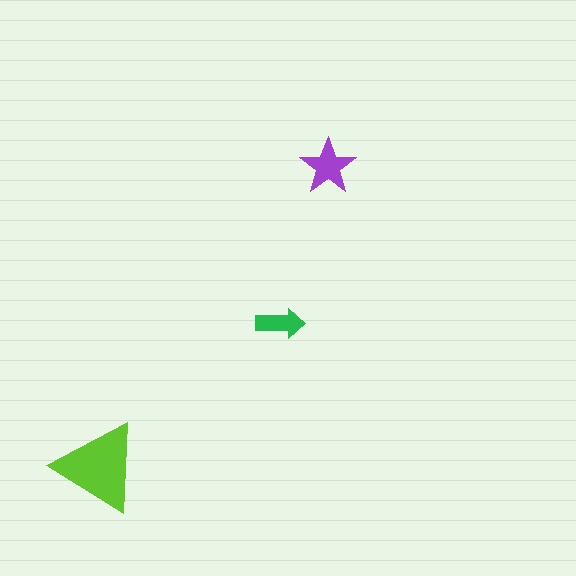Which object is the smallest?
The green arrow.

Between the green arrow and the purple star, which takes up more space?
The purple star.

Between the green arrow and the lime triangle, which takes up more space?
The lime triangle.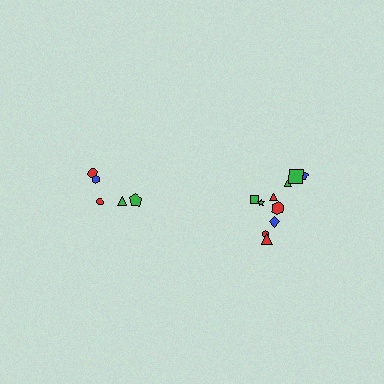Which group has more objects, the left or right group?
The right group.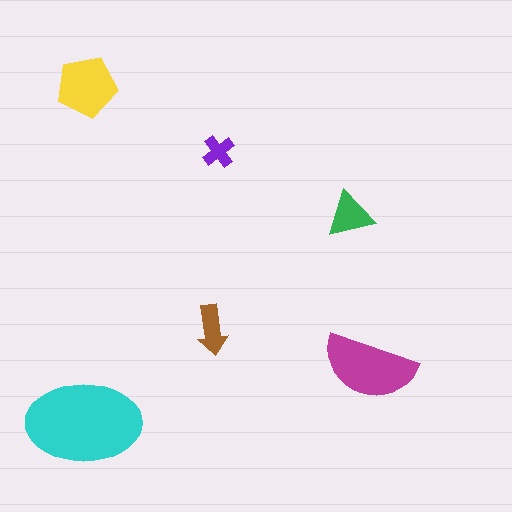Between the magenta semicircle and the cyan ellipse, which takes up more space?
The cyan ellipse.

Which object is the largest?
The cyan ellipse.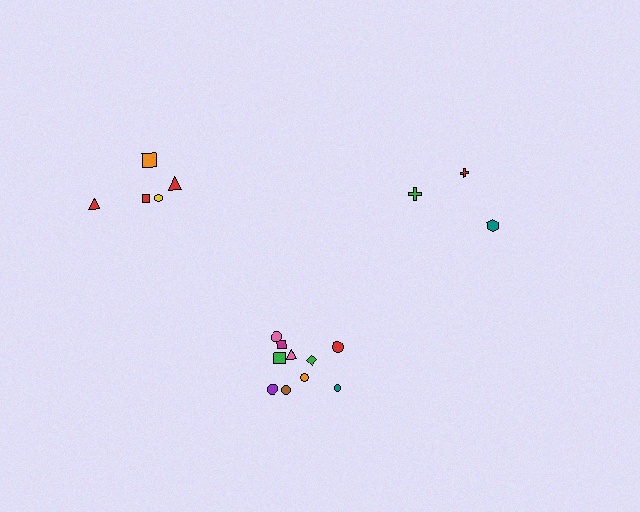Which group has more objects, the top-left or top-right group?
The top-left group.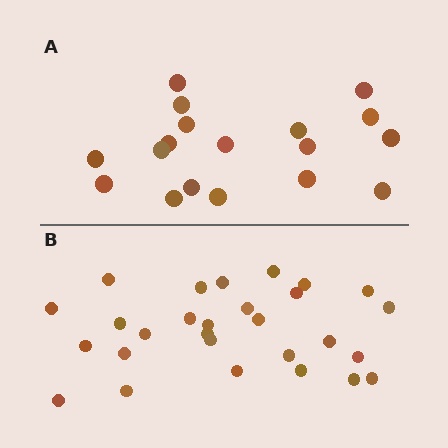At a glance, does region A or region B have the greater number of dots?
Region B (the bottom region) has more dots.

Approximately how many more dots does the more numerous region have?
Region B has roughly 10 or so more dots than region A.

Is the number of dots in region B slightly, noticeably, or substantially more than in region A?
Region B has substantially more. The ratio is roughly 1.6 to 1.